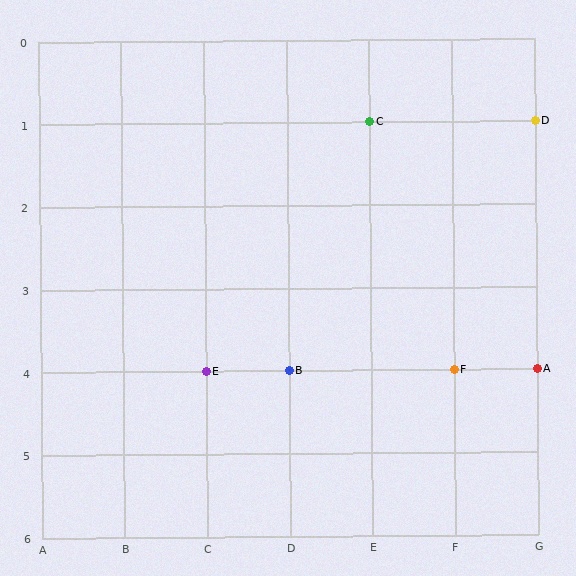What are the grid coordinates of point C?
Point C is at grid coordinates (E, 1).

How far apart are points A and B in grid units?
Points A and B are 3 columns apart.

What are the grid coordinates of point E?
Point E is at grid coordinates (C, 4).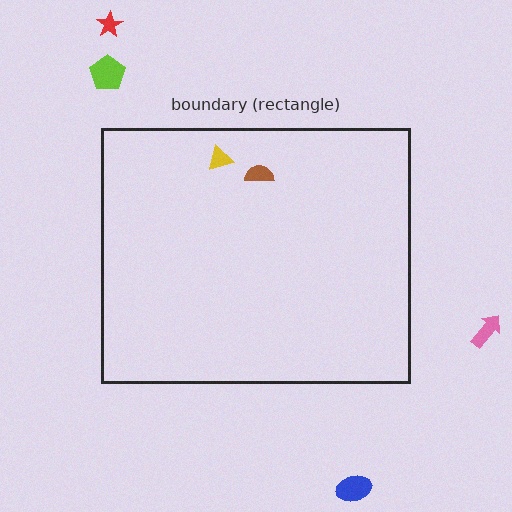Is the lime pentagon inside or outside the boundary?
Outside.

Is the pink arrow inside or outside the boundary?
Outside.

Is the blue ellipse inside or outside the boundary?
Outside.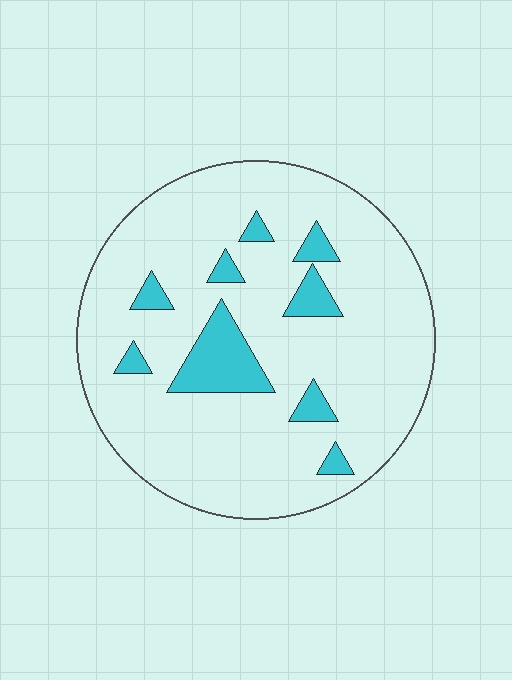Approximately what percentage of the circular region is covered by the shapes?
Approximately 15%.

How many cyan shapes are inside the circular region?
9.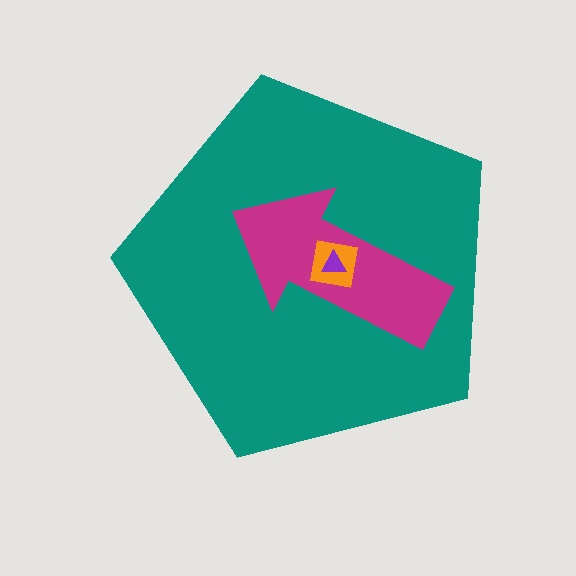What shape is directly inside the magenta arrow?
The orange square.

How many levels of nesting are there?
4.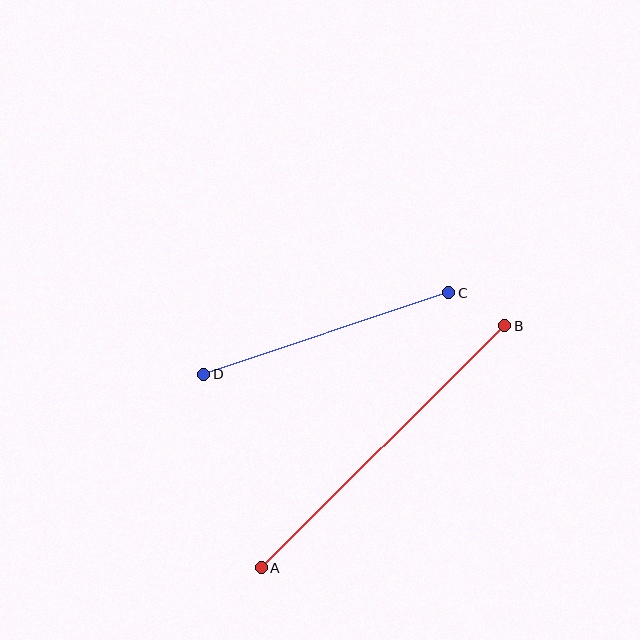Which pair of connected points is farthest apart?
Points A and B are farthest apart.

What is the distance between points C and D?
The distance is approximately 258 pixels.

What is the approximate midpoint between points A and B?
The midpoint is at approximately (383, 447) pixels.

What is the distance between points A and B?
The distance is approximately 343 pixels.